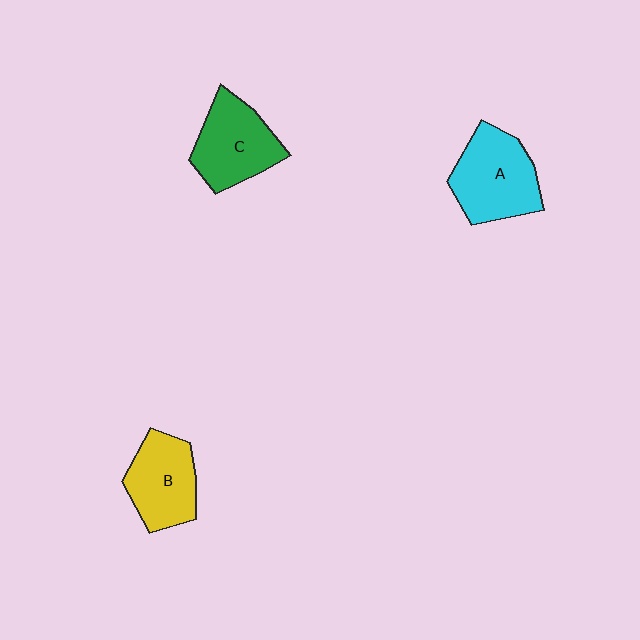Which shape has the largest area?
Shape A (cyan).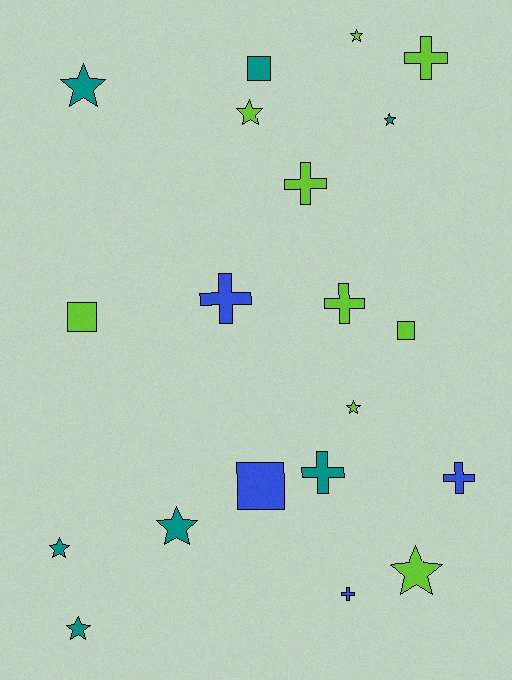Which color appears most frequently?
Lime, with 9 objects.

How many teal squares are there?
There is 1 teal square.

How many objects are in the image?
There are 20 objects.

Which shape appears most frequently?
Star, with 9 objects.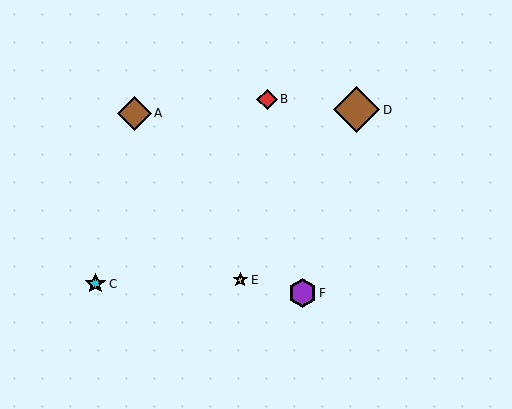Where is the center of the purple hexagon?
The center of the purple hexagon is at (302, 293).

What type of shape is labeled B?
Shape B is a red diamond.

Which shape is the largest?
The brown diamond (labeled D) is the largest.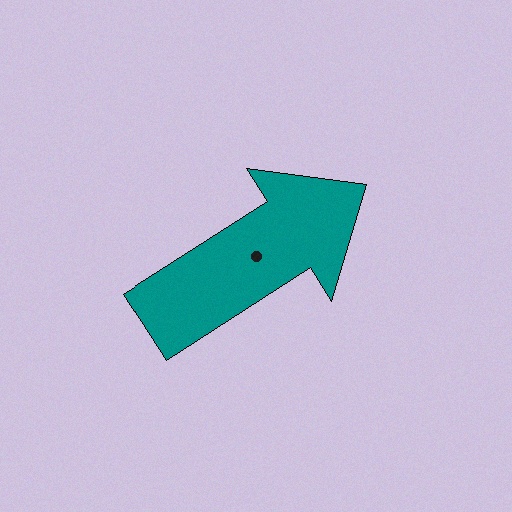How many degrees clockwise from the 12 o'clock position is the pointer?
Approximately 57 degrees.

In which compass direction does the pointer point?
Northeast.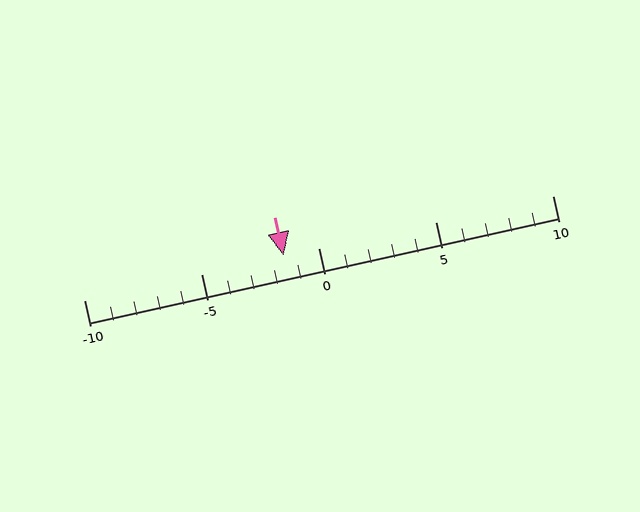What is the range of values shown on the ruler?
The ruler shows values from -10 to 10.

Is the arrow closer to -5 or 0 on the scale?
The arrow is closer to 0.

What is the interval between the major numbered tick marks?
The major tick marks are spaced 5 units apart.